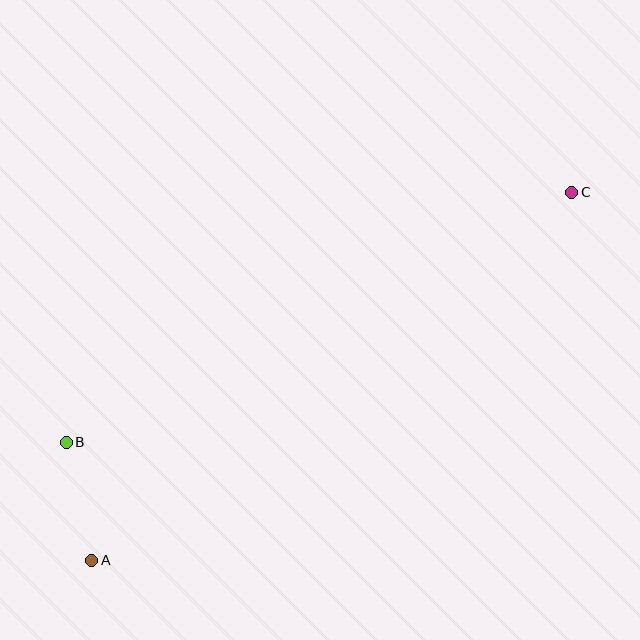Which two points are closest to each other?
Points A and B are closest to each other.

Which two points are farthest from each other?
Points A and C are farthest from each other.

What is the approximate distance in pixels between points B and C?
The distance between B and C is approximately 564 pixels.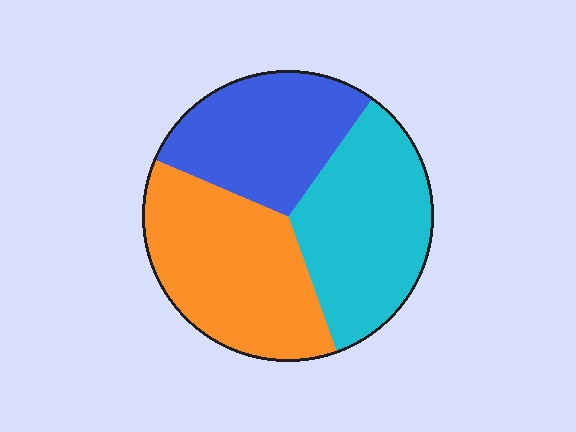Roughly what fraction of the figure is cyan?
Cyan covers 34% of the figure.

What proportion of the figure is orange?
Orange takes up about three eighths (3/8) of the figure.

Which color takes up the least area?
Blue, at roughly 30%.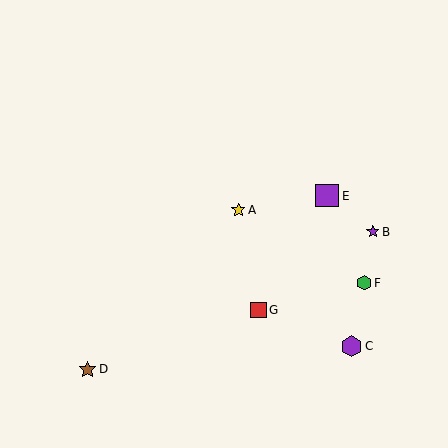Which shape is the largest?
The purple square (labeled E) is the largest.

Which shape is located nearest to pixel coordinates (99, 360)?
The brown star (labeled D) at (88, 369) is nearest to that location.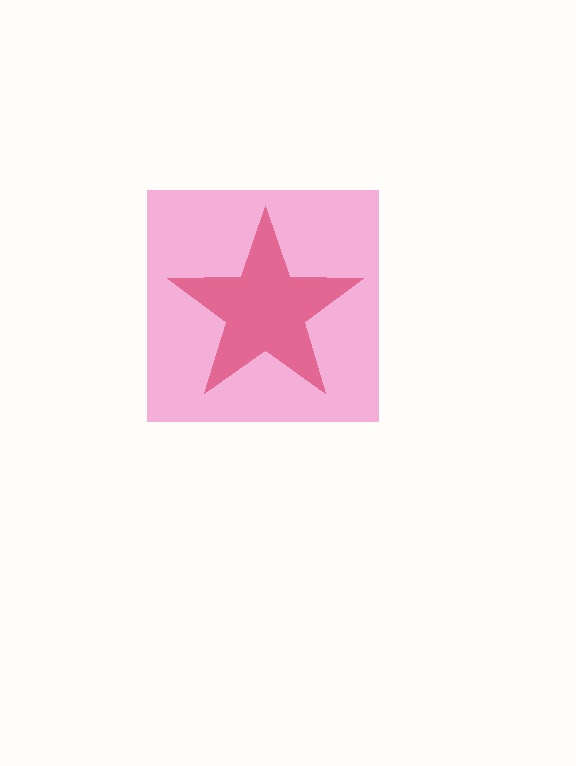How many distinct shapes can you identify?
There are 2 distinct shapes: a red star, a pink square.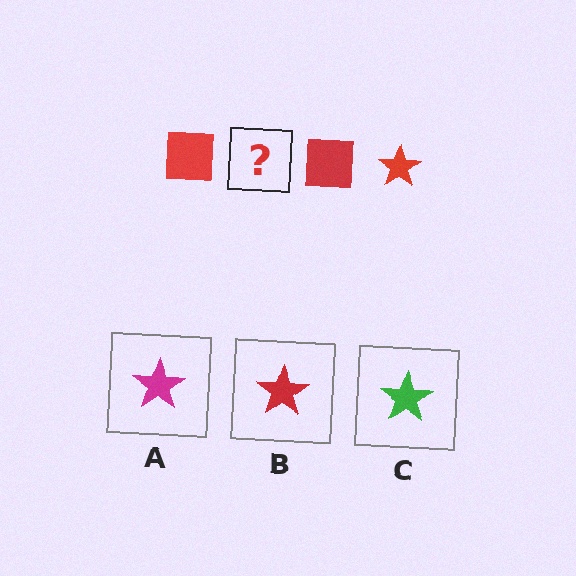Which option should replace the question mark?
Option B.